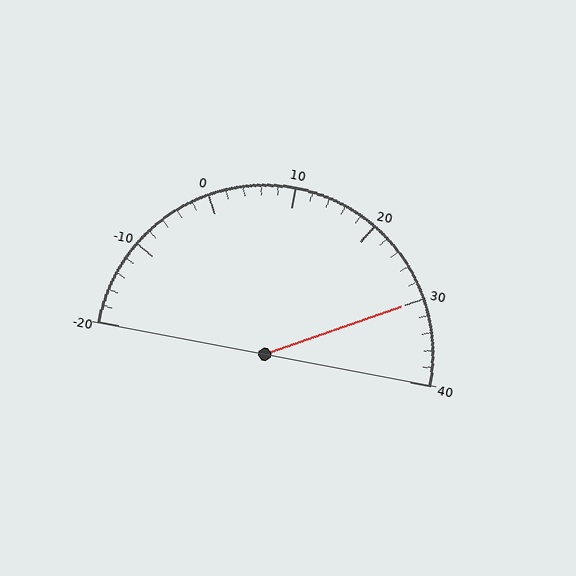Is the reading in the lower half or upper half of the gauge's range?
The reading is in the upper half of the range (-20 to 40).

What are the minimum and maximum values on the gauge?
The gauge ranges from -20 to 40.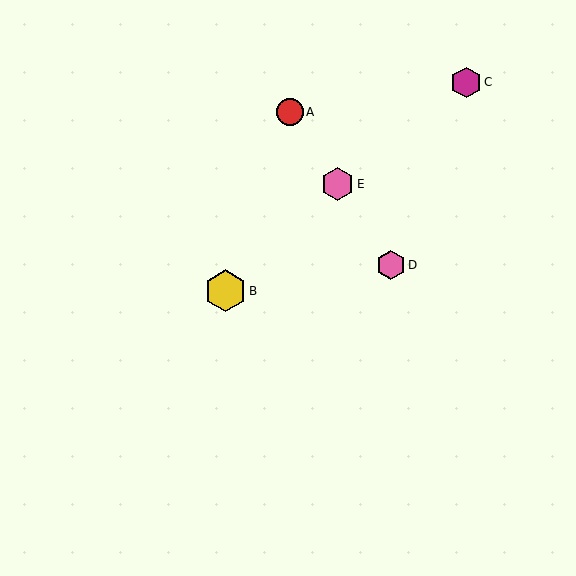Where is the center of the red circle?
The center of the red circle is at (290, 112).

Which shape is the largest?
The yellow hexagon (labeled B) is the largest.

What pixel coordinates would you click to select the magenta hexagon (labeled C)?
Click at (466, 82) to select the magenta hexagon C.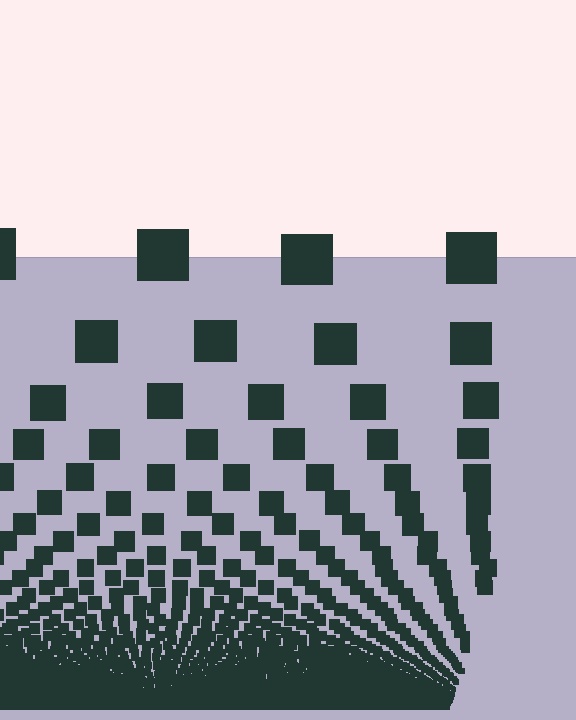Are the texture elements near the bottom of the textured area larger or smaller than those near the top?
Smaller. The gradient is inverted — elements near the bottom are smaller and denser.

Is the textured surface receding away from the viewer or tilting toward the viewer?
The surface appears to tilt toward the viewer. Texture elements get larger and sparser toward the top.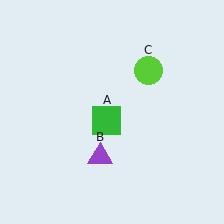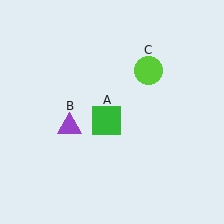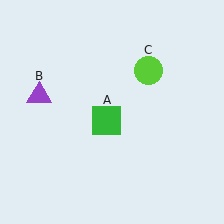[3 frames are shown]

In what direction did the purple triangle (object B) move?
The purple triangle (object B) moved up and to the left.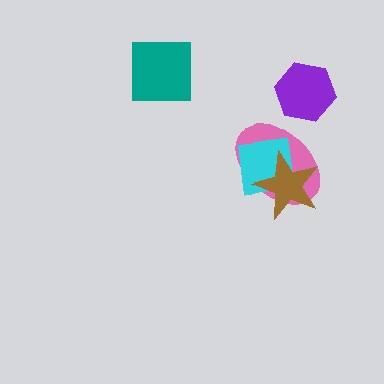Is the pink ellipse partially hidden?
Yes, it is partially covered by another shape.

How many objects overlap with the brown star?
2 objects overlap with the brown star.